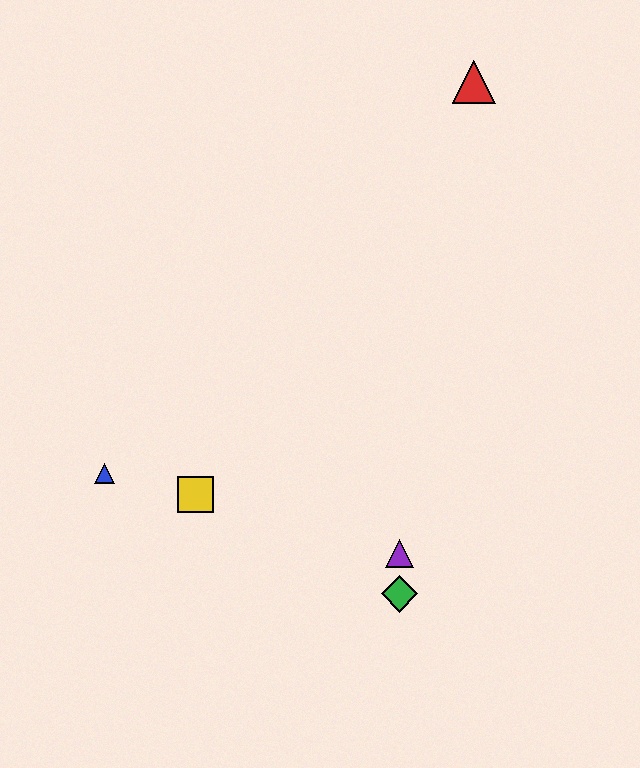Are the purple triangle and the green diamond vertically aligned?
Yes, both are at x≈399.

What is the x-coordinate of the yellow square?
The yellow square is at x≈195.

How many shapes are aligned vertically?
2 shapes (the green diamond, the purple triangle) are aligned vertically.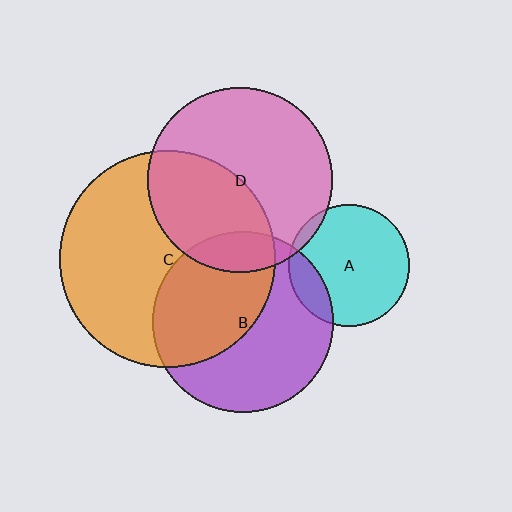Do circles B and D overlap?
Yes.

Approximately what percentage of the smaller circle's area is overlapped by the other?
Approximately 15%.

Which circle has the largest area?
Circle C (orange).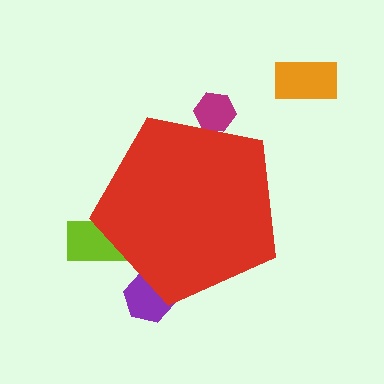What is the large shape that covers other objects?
A red pentagon.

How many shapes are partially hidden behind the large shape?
3 shapes are partially hidden.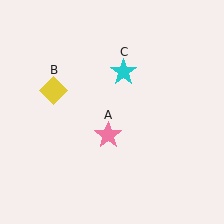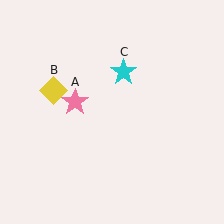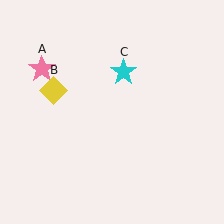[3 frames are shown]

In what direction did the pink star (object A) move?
The pink star (object A) moved up and to the left.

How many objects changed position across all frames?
1 object changed position: pink star (object A).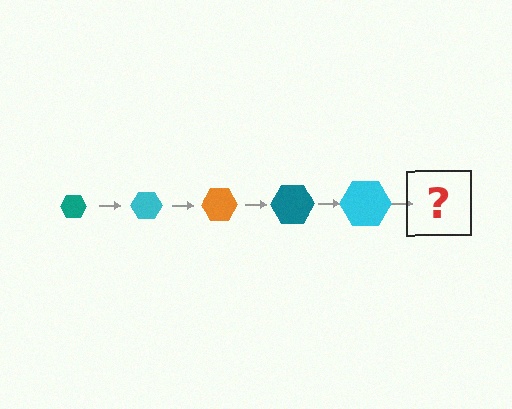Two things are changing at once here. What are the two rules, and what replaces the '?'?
The two rules are that the hexagon grows larger each step and the color cycles through teal, cyan, and orange. The '?' should be an orange hexagon, larger than the previous one.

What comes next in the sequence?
The next element should be an orange hexagon, larger than the previous one.